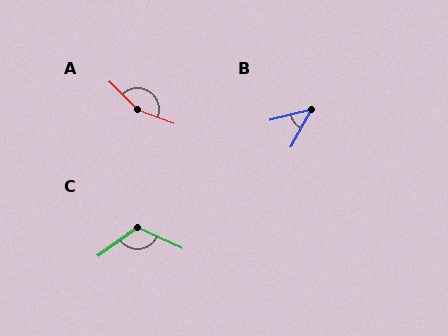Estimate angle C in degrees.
Approximately 118 degrees.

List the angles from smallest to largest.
B (47°), C (118°), A (155°).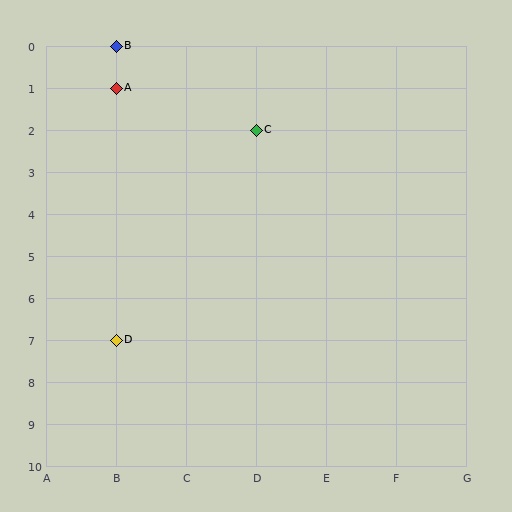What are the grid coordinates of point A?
Point A is at grid coordinates (B, 1).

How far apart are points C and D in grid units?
Points C and D are 2 columns and 5 rows apart (about 5.4 grid units diagonally).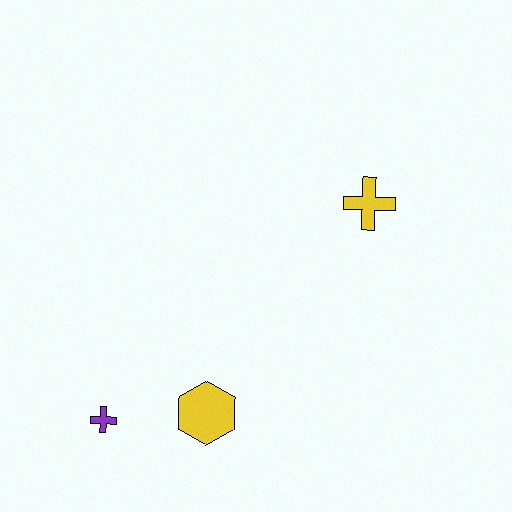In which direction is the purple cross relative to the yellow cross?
The purple cross is to the left of the yellow cross.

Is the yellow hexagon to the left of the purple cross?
No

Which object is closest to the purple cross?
The yellow hexagon is closest to the purple cross.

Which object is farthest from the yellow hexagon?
The yellow cross is farthest from the yellow hexagon.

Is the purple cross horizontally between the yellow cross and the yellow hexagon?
No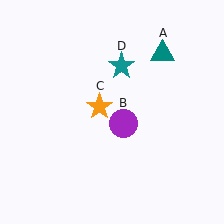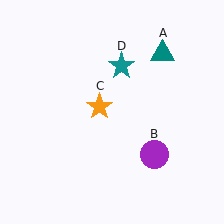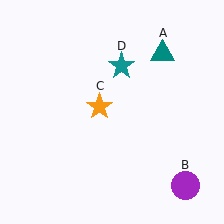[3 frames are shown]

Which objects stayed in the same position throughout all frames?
Teal triangle (object A) and orange star (object C) and teal star (object D) remained stationary.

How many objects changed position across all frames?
1 object changed position: purple circle (object B).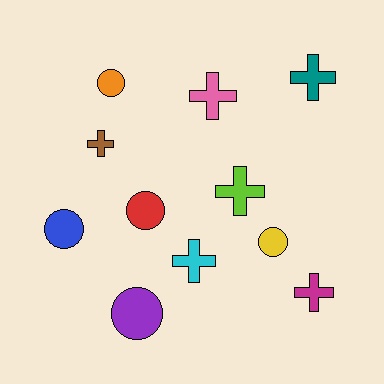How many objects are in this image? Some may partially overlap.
There are 11 objects.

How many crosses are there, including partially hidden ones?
There are 6 crosses.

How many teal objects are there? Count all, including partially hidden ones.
There is 1 teal object.